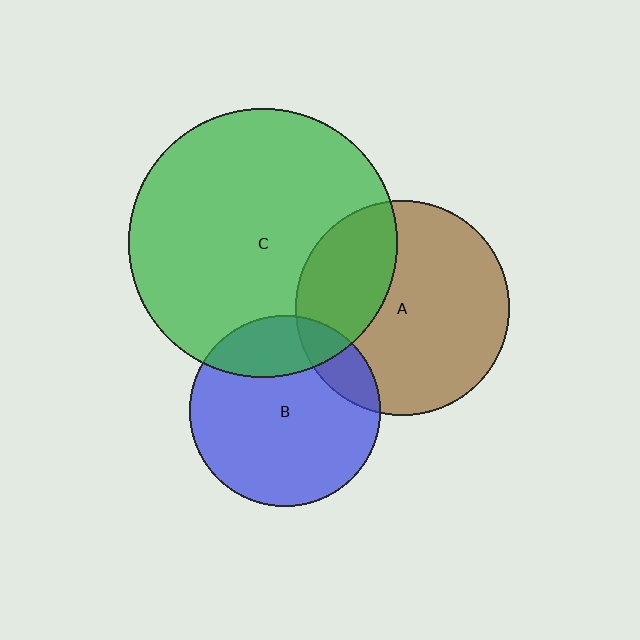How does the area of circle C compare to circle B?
Approximately 2.0 times.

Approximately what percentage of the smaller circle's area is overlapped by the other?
Approximately 20%.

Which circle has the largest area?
Circle C (green).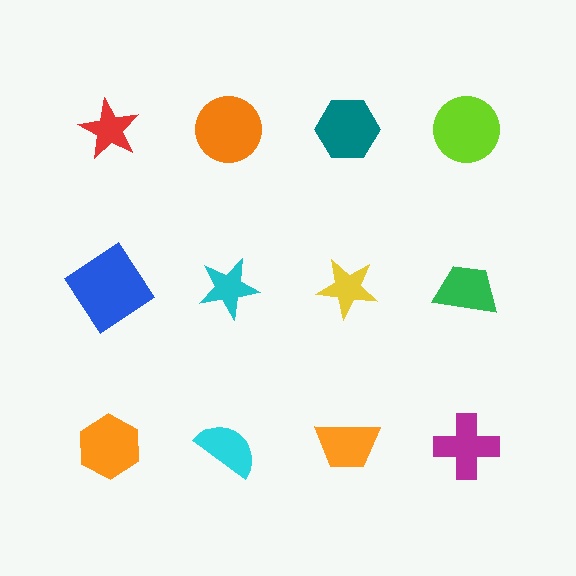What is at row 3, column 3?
An orange trapezoid.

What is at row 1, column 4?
A lime circle.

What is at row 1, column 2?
An orange circle.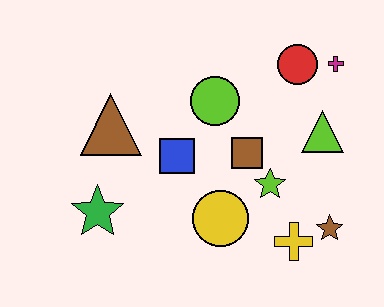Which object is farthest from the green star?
The magenta cross is farthest from the green star.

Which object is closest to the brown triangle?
The blue square is closest to the brown triangle.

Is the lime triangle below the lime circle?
Yes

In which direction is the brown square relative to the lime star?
The brown square is above the lime star.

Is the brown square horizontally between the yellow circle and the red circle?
Yes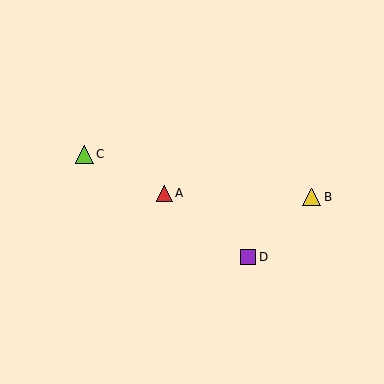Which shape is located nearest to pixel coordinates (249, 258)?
The purple square (labeled D) at (248, 257) is nearest to that location.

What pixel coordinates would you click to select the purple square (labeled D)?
Click at (248, 257) to select the purple square D.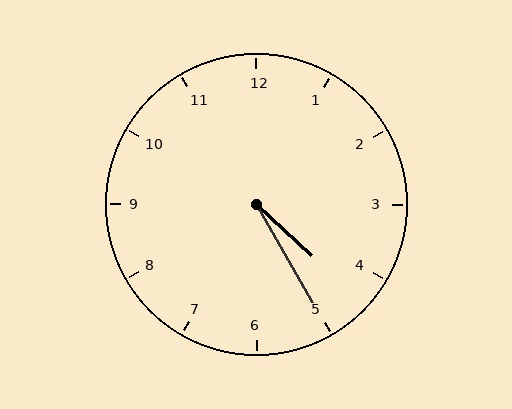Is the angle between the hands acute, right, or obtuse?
It is acute.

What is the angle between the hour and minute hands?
Approximately 18 degrees.